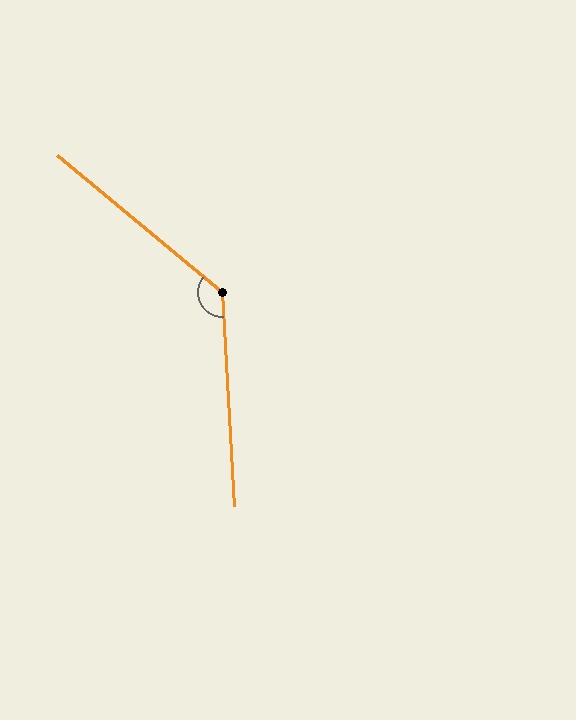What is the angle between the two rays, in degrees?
Approximately 133 degrees.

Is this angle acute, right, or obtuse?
It is obtuse.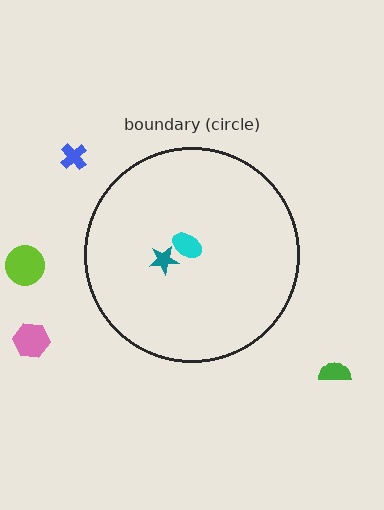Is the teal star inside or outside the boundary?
Inside.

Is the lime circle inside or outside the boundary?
Outside.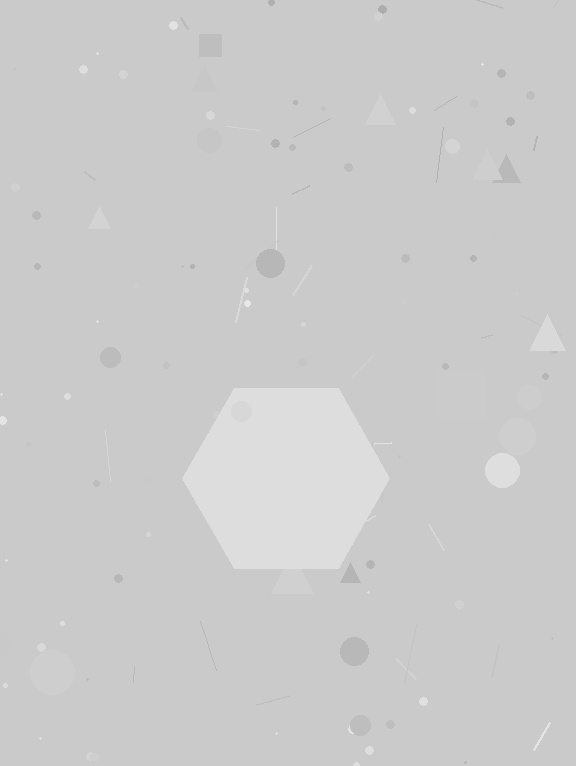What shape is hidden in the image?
A hexagon is hidden in the image.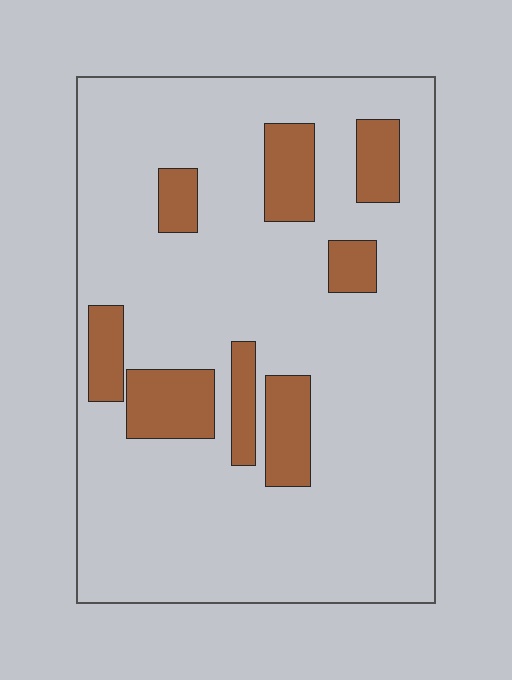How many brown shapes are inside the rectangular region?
8.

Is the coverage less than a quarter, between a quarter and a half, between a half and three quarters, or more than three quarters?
Less than a quarter.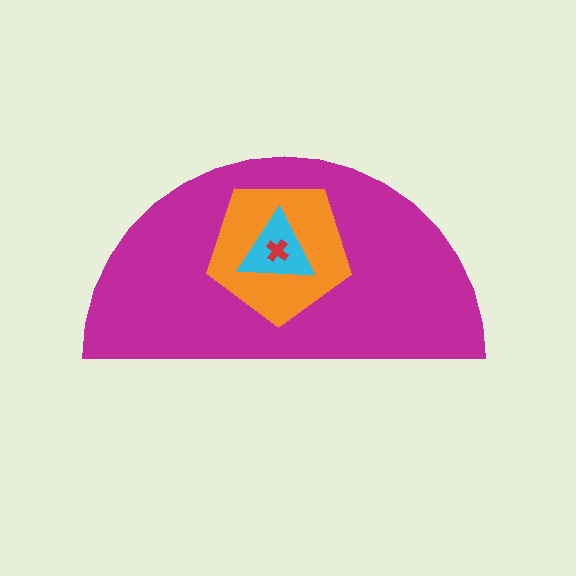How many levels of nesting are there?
4.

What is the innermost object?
The red cross.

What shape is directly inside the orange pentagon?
The cyan triangle.